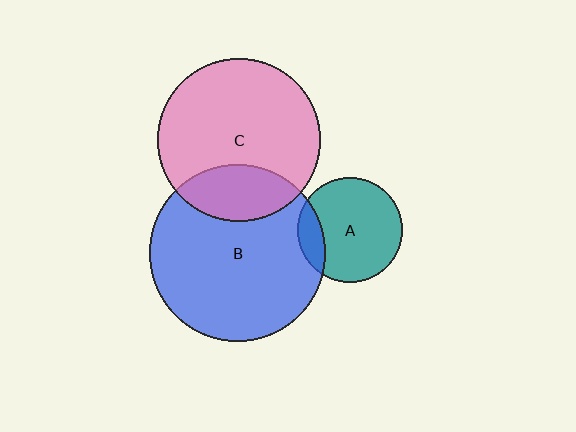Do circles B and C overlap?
Yes.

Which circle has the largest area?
Circle B (blue).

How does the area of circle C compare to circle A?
Approximately 2.4 times.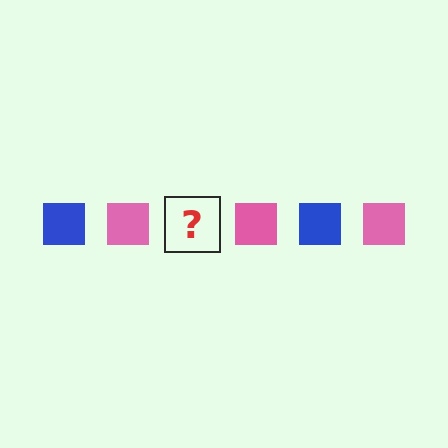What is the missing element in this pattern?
The missing element is a blue square.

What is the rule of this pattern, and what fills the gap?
The rule is that the pattern cycles through blue, pink squares. The gap should be filled with a blue square.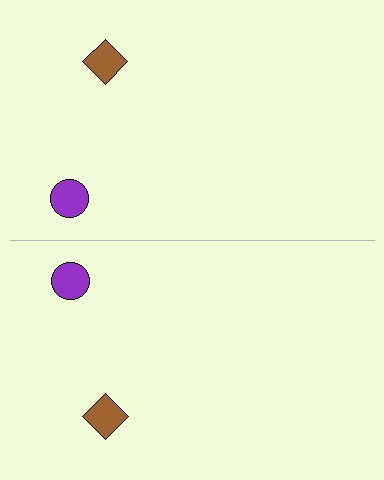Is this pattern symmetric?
Yes, this pattern has bilateral (reflection) symmetry.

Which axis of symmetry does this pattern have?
The pattern has a horizontal axis of symmetry running through the center of the image.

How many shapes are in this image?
There are 4 shapes in this image.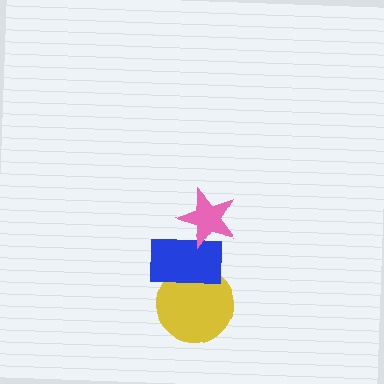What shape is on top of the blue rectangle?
The pink star is on top of the blue rectangle.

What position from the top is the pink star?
The pink star is 1st from the top.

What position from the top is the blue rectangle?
The blue rectangle is 2nd from the top.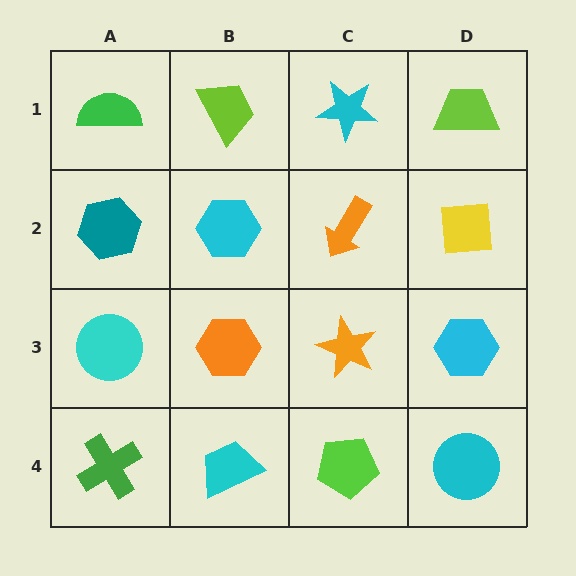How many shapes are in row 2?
4 shapes.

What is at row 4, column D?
A cyan circle.